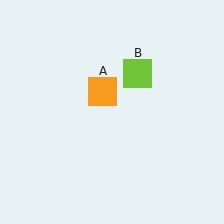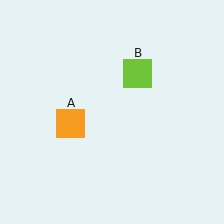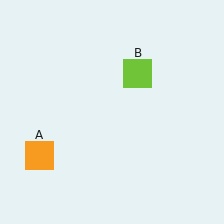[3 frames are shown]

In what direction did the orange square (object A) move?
The orange square (object A) moved down and to the left.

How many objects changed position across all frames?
1 object changed position: orange square (object A).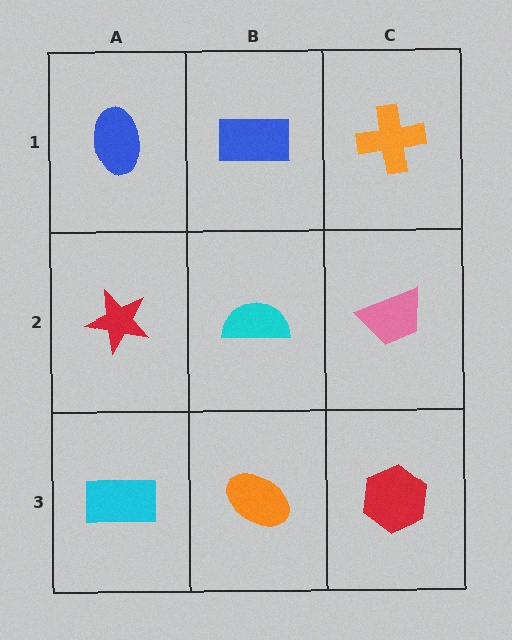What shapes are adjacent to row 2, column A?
A blue ellipse (row 1, column A), a cyan rectangle (row 3, column A), a cyan semicircle (row 2, column B).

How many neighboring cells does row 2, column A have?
3.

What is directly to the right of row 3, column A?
An orange ellipse.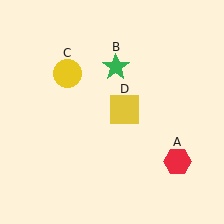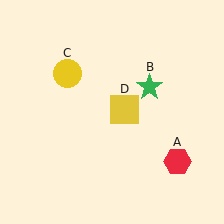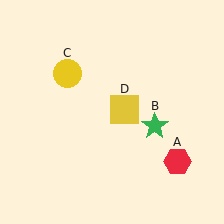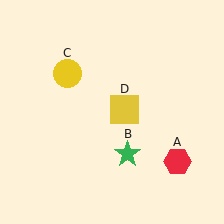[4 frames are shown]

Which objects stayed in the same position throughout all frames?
Red hexagon (object A) and yellow circle (object C) and yellow square (object D) remained stationary.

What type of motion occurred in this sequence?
The green star (object B) rotated clockwise around the center of the scene.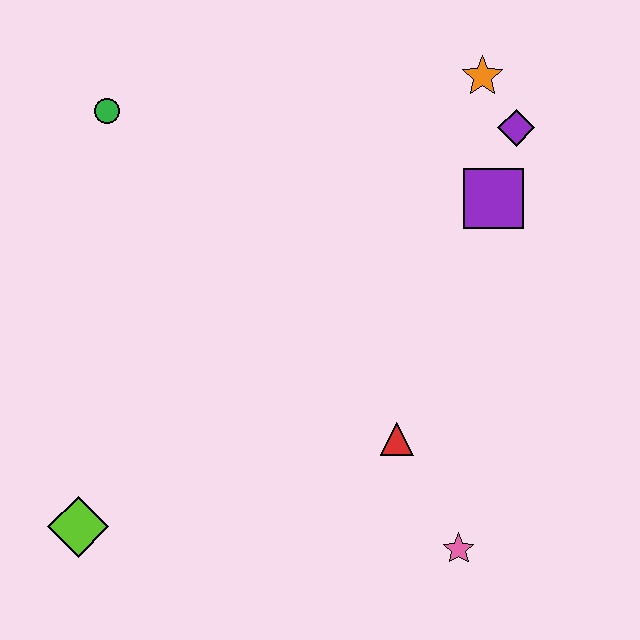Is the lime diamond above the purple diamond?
No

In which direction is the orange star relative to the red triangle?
The orange star is above the red triangle.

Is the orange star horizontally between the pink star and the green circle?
No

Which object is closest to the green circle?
The orange star is closest to the green circle.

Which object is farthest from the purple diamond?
The lime diamond is farthest from the purple diamond.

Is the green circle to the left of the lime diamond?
No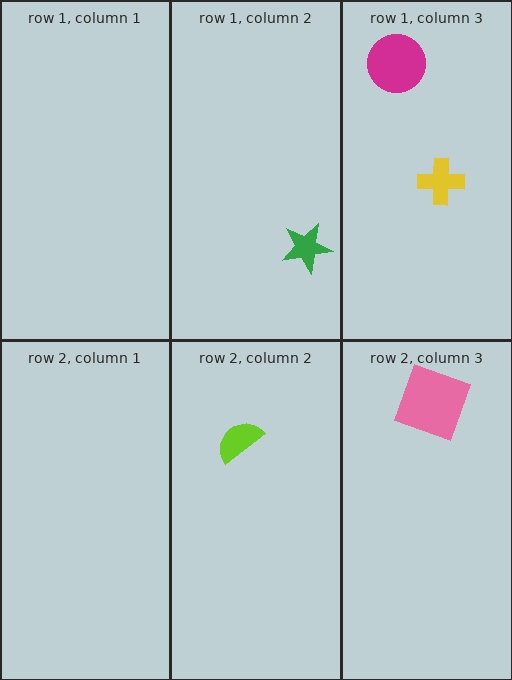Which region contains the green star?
The row 1, column 2 region.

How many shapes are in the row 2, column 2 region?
1.